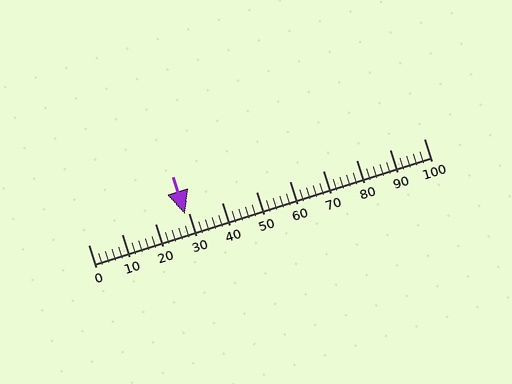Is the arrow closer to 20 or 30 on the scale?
The arrow is closer to 30.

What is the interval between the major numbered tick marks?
The major tick marks are spaced 10 units apart.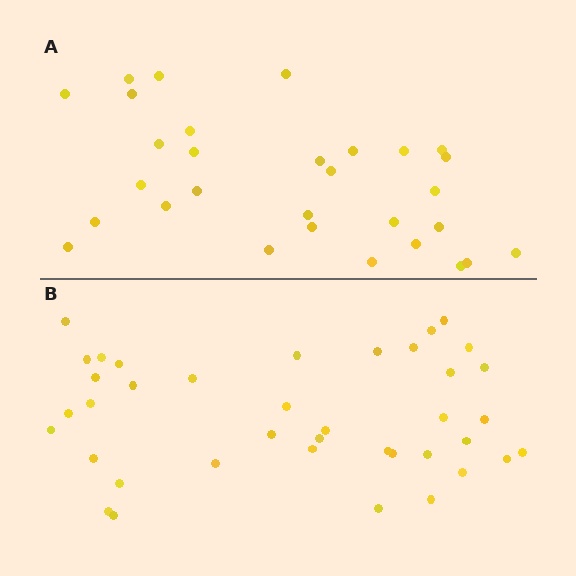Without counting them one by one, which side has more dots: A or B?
Region B (the bottom region) has more dots.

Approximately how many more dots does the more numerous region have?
Region B has roughly 8 or so more dots than region A.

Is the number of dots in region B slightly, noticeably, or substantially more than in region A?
Region B has noticeably more, but not dramatically so. The ratio is roughly 1.3 to 1.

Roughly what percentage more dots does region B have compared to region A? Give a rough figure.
About 30% more.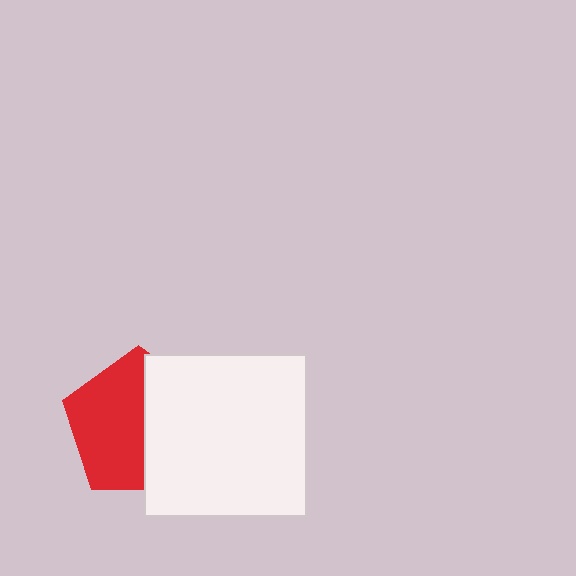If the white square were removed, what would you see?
You would see the complete red pentagon.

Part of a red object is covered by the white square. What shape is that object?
It is a pentagon.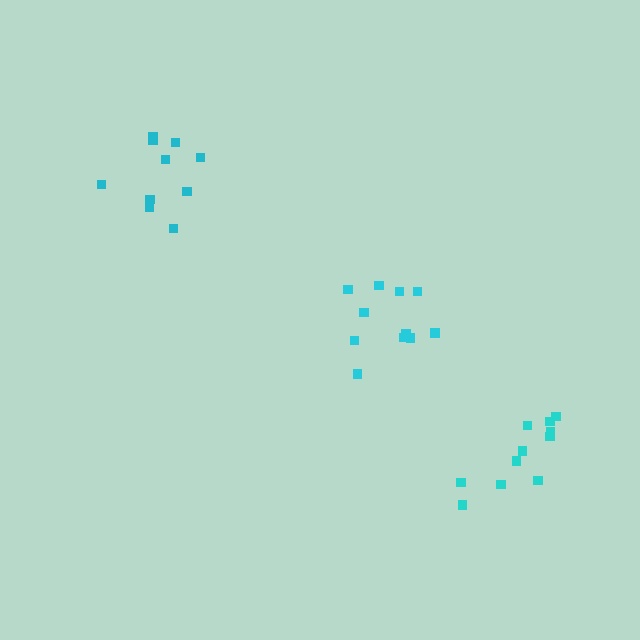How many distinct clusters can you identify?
There are 3 distinct clusters.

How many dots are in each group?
Group 1: 10 dots, Group 2: 11 dots, Group 3: 11 dots (32 total).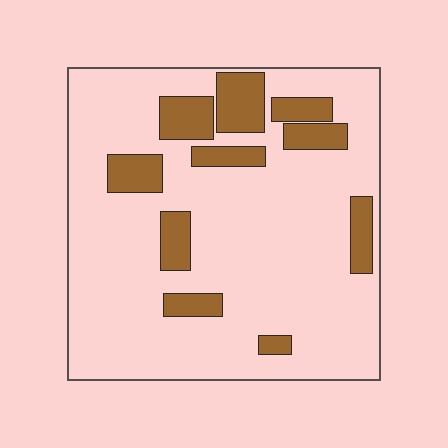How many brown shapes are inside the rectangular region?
10.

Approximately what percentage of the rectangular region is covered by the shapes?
Approximately 20%.